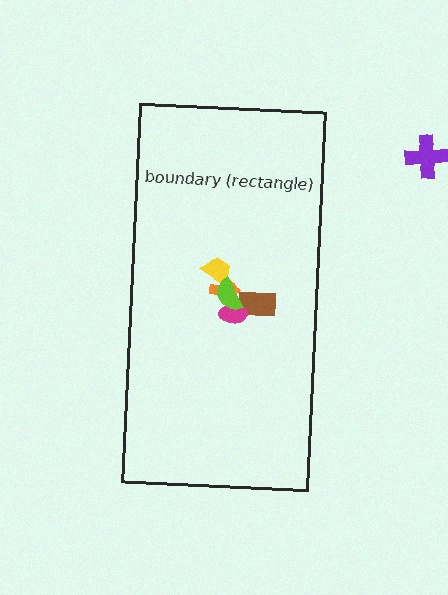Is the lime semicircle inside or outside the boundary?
Inside.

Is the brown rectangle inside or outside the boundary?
Inside.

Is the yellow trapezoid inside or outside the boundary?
Inside.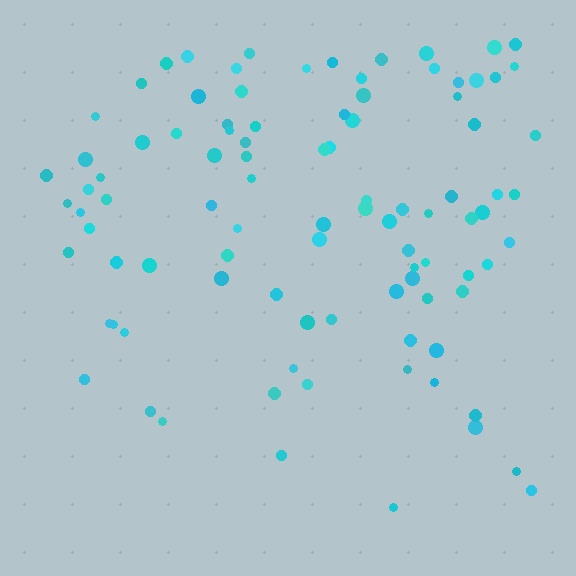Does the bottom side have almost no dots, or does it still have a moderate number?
Still a moderate number, just noticeably fewer than the top.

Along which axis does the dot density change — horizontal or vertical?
Vertical.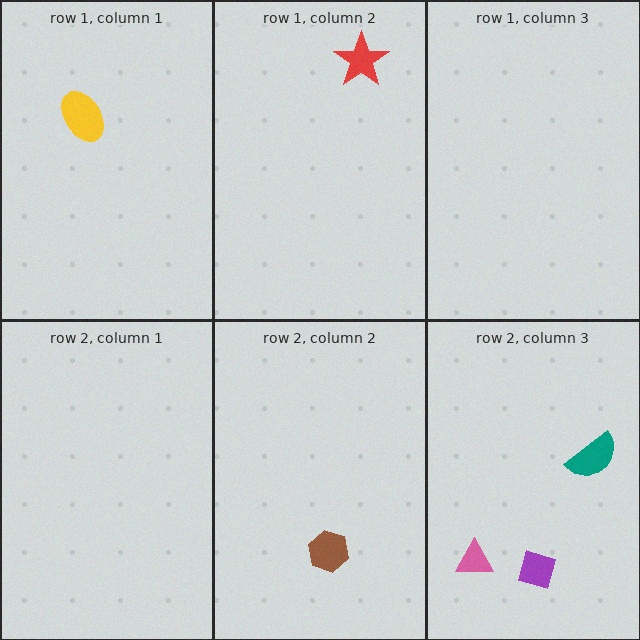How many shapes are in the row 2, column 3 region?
3.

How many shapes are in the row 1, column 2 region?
1.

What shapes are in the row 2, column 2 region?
The brown hexagon.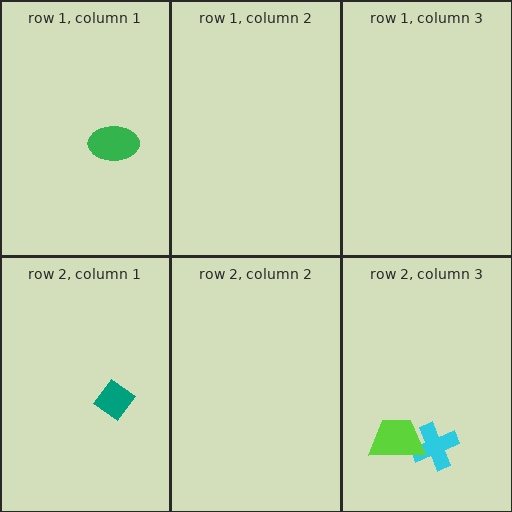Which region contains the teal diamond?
The row 2, column 1 region.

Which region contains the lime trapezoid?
The row 2, column 3 region.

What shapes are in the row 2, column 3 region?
The cyan cross, the lime trapezoid.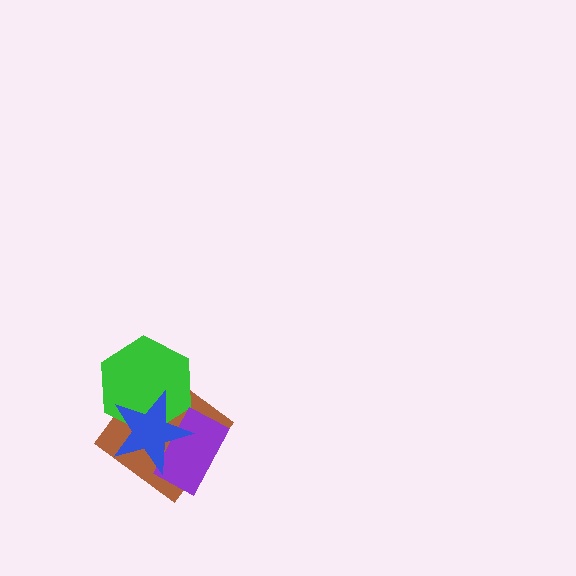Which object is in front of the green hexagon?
The blue star is in front of the green hexagon.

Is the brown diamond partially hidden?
Yes, it is partially covered by another shape.